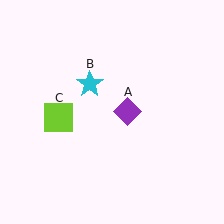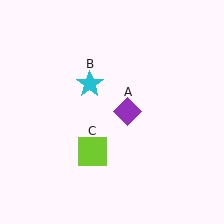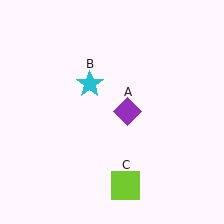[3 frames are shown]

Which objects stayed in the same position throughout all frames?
Purple diamond (object A) and cyan star (object B) remained stationary.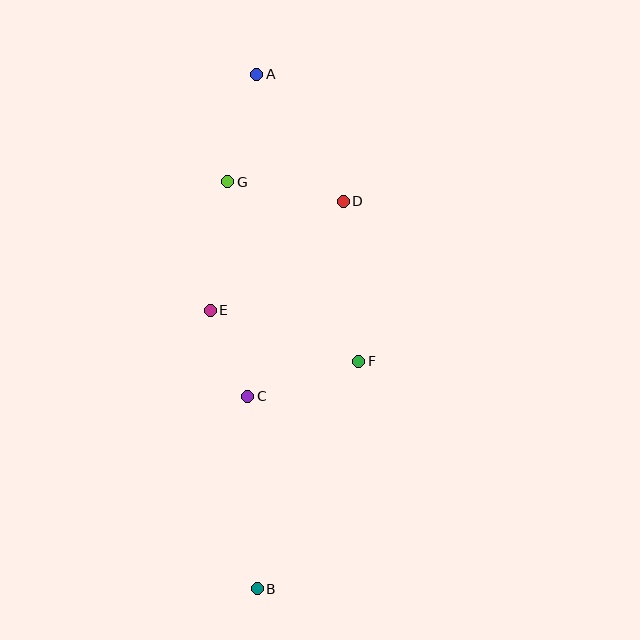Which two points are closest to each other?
Points C and E are closest to each other.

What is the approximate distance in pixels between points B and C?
The distance between B and C is approximately 193 pixels.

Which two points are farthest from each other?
Points A and B are farthest from each other.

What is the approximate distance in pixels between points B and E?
The distance between B and E is approximately 282 pixels.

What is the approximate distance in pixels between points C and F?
The distance between C and F is approximately 117 pixels.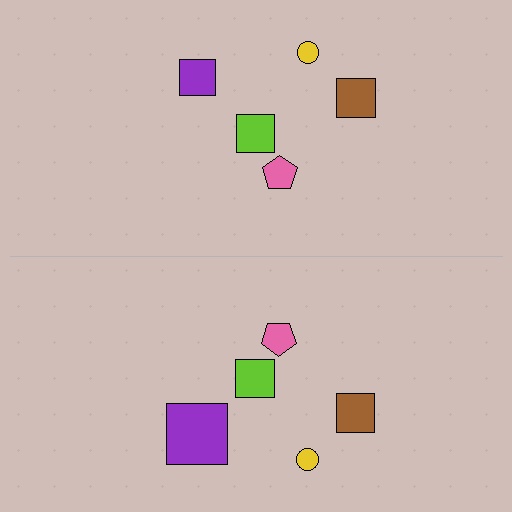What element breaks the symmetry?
The purple square on the bottom side has a different size than its mirror counterpart.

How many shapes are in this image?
There are 10 shapes in this image.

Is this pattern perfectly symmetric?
No, the pattern is not perfectly symmetric. The purple square on the bottom side has a different size than its mirror counterpart.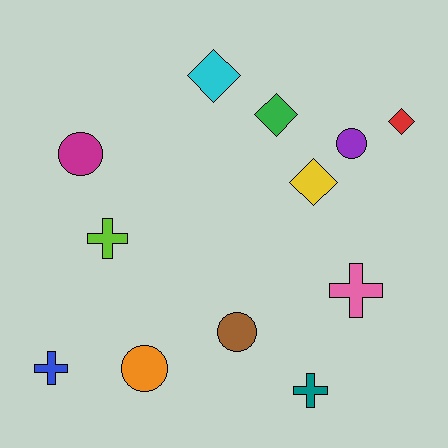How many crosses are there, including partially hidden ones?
There are 4 crosses.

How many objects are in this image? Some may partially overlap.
There are 12 objects.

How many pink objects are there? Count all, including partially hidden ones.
There is 1 pink object.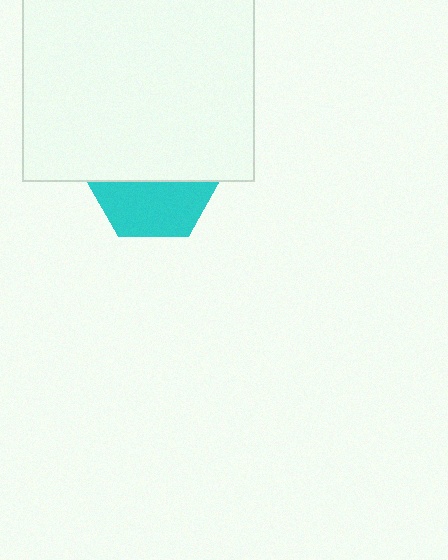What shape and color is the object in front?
The object in front is a white square.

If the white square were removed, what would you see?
You would see the complete cyan hexagon.